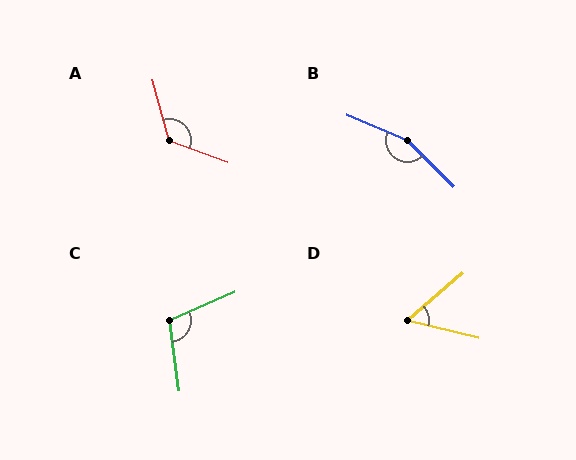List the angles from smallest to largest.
D (55°), C (106°), A (125°), B (158°).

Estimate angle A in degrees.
Approximately 125 degrees.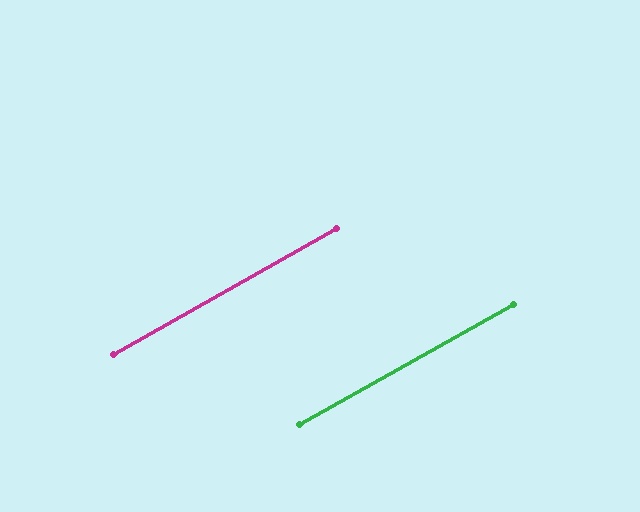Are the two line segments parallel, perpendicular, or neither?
Parallel — their directions differ by only 0.6°.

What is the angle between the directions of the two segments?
Approximately 1 degree.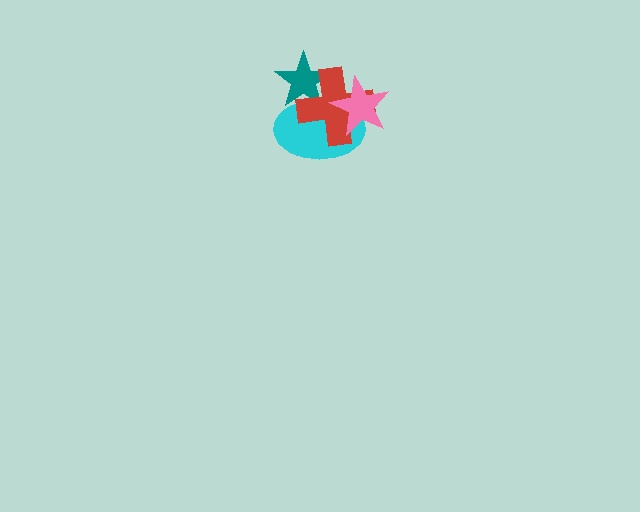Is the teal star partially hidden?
Yes, it is partially covered by another shape.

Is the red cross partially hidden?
Yes, it is partially covered by another shape.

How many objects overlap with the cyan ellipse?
3 objects overlap with the cyan ellipse.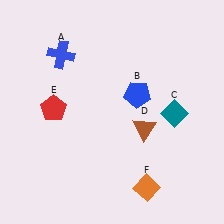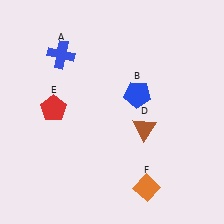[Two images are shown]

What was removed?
The teal diamond (C) was removed in Image 2.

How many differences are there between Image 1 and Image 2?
There is 1 difference between the two images.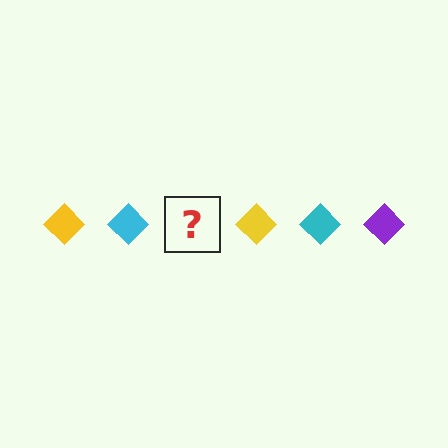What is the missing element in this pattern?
The missing element is a purple diamond.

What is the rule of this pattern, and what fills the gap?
The rule is that the pattern cycles through yellow, cyan, purple diamonds. The gap should be filled with a purple diamond.